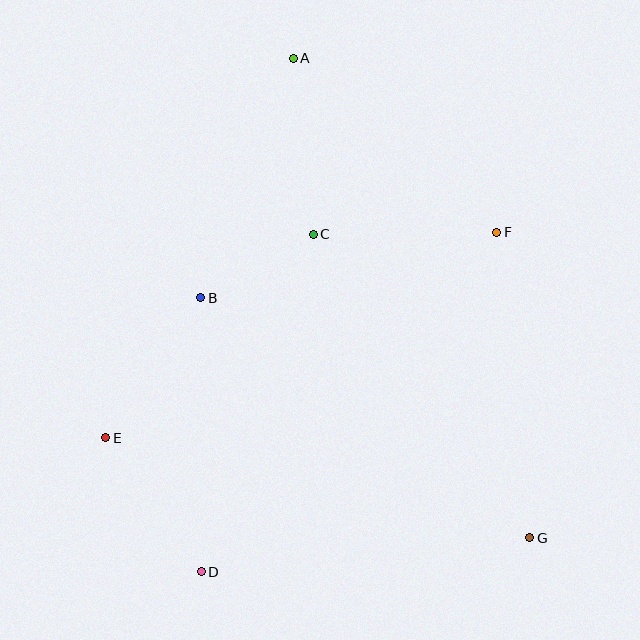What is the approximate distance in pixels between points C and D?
The distance between C and D is approximately 356 pixels.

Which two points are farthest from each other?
Points A and G are farthest from each other.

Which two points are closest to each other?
Points B and C are closest to each other.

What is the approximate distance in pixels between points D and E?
The distance between D and E is approximately 165 pixels.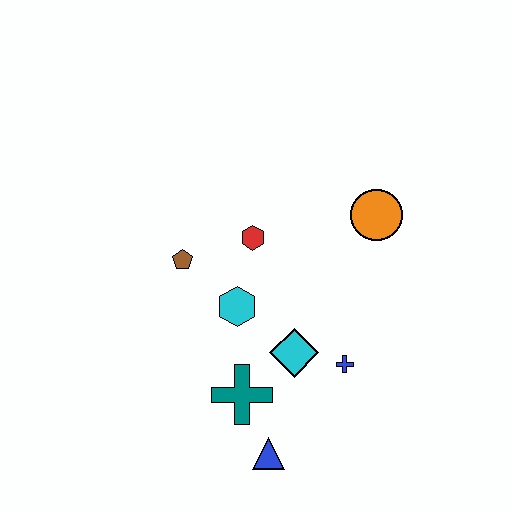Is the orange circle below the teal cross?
No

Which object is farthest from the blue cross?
The brown pentagon is farthest from the blue cross.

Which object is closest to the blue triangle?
The teal cross is closest to the blue triangle.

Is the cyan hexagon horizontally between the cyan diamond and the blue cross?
No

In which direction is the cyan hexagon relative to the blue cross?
The cyan hexagon is to the left of the blue cross.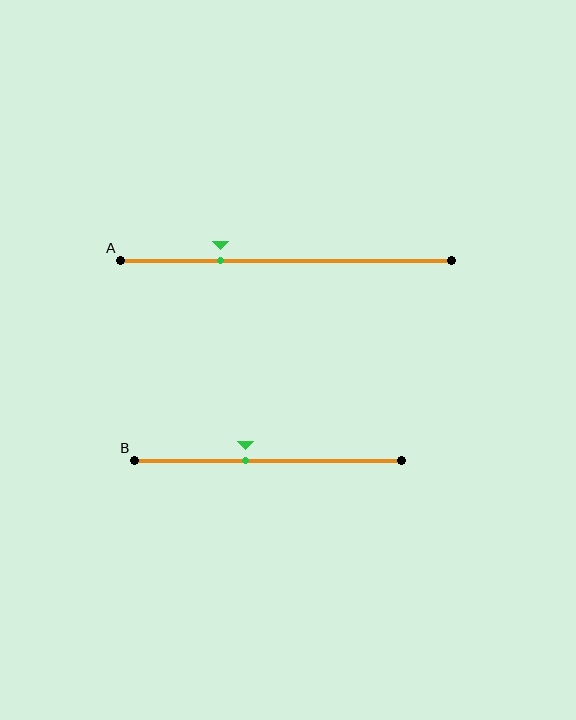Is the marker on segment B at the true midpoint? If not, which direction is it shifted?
No, the marker on segment B is shifted to the left by about 9% of the segment length.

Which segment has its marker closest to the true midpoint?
Segment B has its marker closest to the true midpoint.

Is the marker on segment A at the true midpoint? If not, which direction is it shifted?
No, the marker on segment A is shifted to the left by about 20% of the segment length.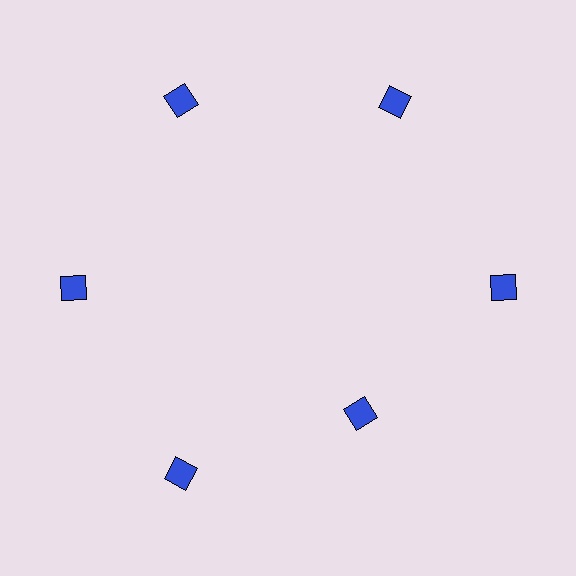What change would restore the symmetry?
The symmetry would be restored by moving it outward, back onto the ring so that all 6 diamonds sit at equal angles and equal distance from the center.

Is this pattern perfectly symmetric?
No. The 6 blue diamonds are arranged in a ring, but one element near the 5 o'clock position is pulled inward toward the center, breaking the 6-fold rotational symmetry.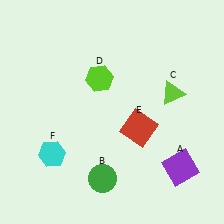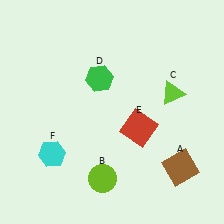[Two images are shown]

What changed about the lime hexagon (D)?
In Image 1, D is lime. In Image 2, it changed to green.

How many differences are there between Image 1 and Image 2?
There are 3 differences between the two images.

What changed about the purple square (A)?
In Image 1, A is purple. In Image 2, it changed to brown.